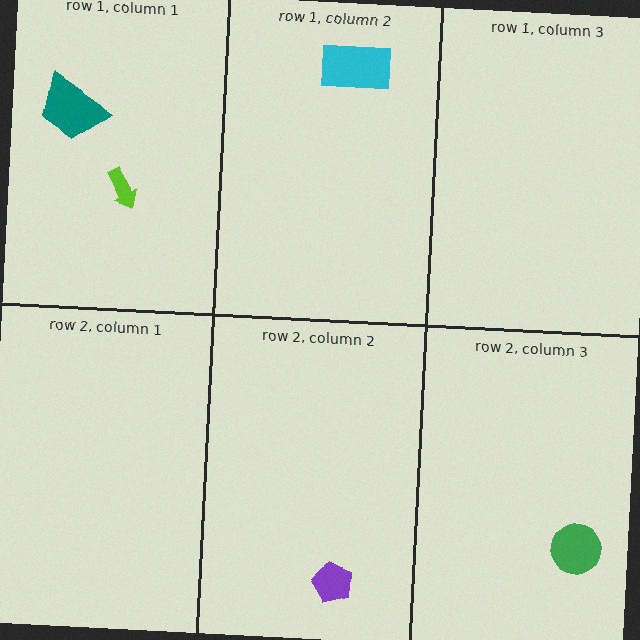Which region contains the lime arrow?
The row 1, column 1 region.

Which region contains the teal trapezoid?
The row 1, column 1 region.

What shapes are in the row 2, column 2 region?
The purple pentagon.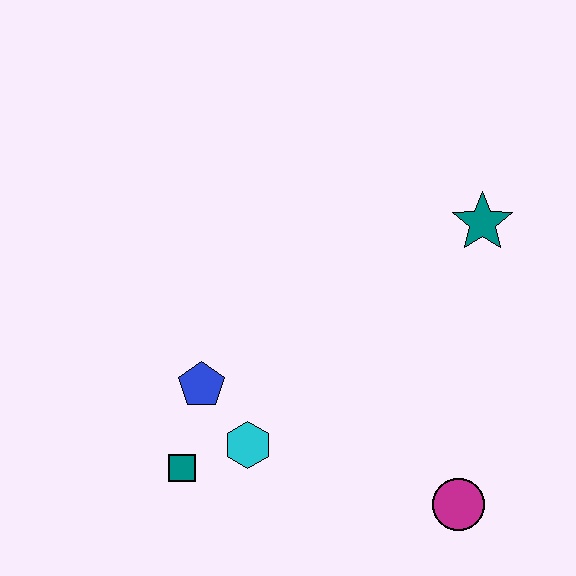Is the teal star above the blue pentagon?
Yes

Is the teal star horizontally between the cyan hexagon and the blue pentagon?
No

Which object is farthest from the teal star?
The teal square is farthest from the teal star.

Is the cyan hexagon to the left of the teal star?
Yes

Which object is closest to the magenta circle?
The cyan hexagon is closest to the magenta circle.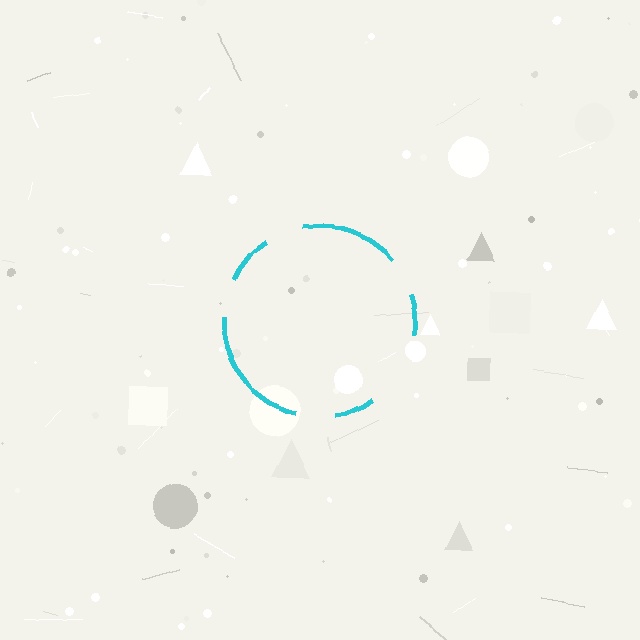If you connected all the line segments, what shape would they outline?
They would outline a circle.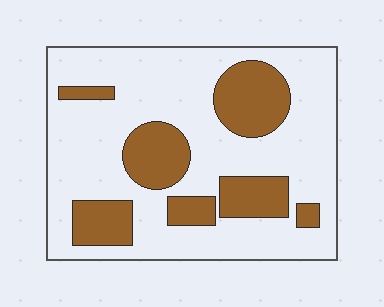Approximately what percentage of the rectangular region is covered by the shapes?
Approximately 25%.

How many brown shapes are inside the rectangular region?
7.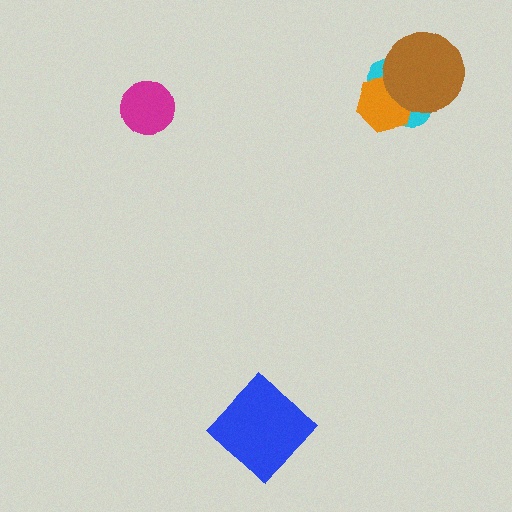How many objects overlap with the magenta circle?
0 objects overlap with the magenta circle.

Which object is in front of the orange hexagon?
The brown circle is in front of the orange hexagon.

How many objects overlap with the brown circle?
2 objects overlap with the brown circle.